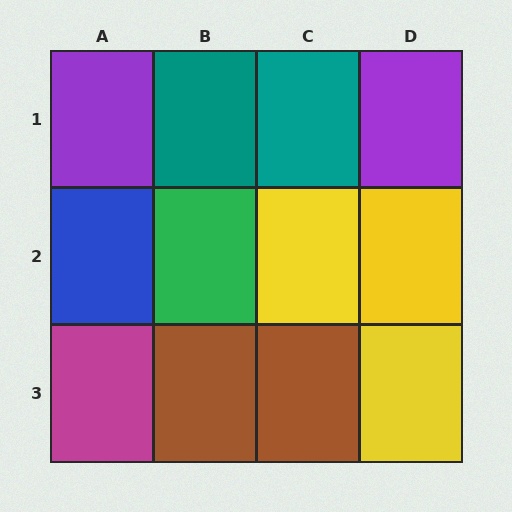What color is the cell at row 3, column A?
Magenta.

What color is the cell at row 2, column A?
Blue.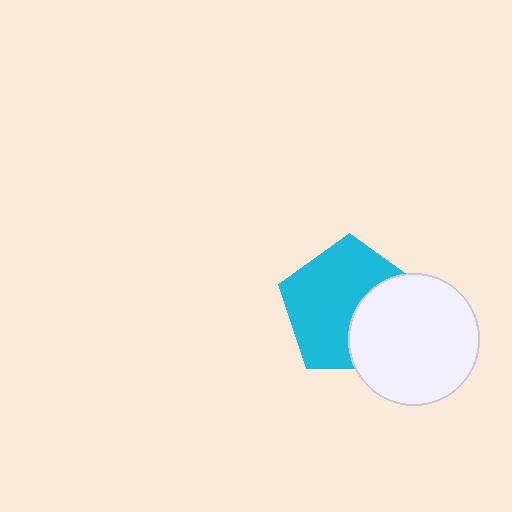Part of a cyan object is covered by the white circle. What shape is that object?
It is a pentagon.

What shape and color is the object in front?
The object in front is a white circle.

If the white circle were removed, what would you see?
You would see the complete cyan pentagon.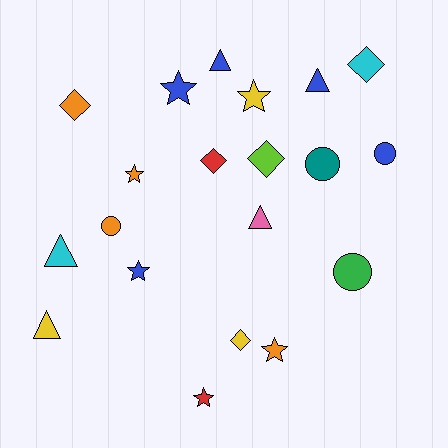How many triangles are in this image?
There are 5 triangles.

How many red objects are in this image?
There are 2 red objects.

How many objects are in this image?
There are 20 objects.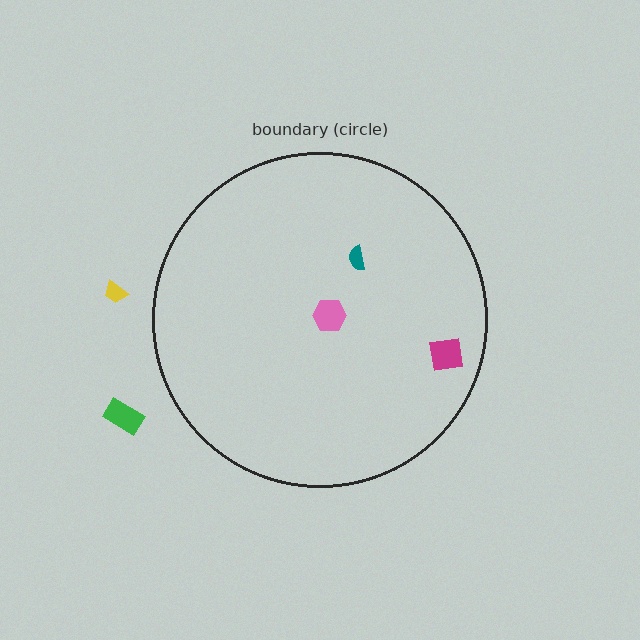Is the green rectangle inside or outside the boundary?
Outside.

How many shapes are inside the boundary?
3 inside, 2 outside.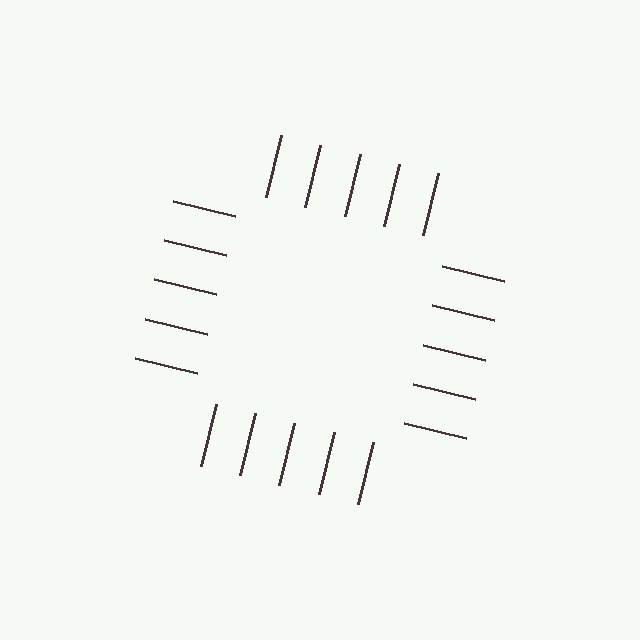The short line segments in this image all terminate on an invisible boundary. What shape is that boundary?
An illusory square — the line segments terminate on its edges but no continuous stroke is drawn.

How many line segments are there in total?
20 — 5 along each of the 4 edges.